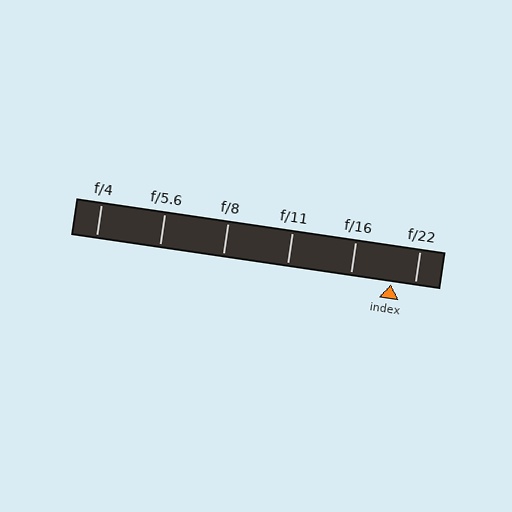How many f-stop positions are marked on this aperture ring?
There are 6 f-stop positions marked.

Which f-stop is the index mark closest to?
The index mark is closest to f/22.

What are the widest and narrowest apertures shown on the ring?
The widest aperture shown is f/4 and the narrowest is f/22.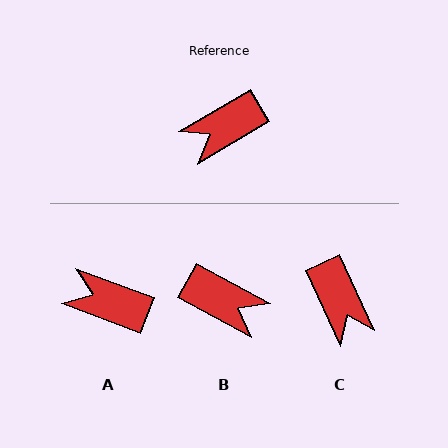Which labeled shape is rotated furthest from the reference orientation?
B, about 121 degrees away.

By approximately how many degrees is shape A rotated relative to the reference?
Approximately 51 degrees clockwise.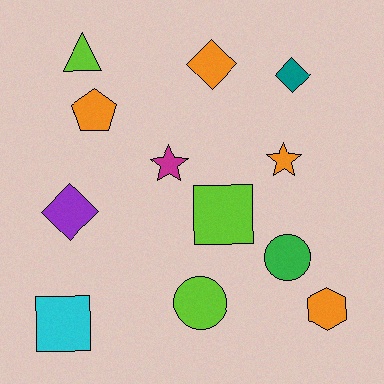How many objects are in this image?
There are 12 objects.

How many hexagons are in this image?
There is 1 hexagon.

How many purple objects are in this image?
There is 1 purple object.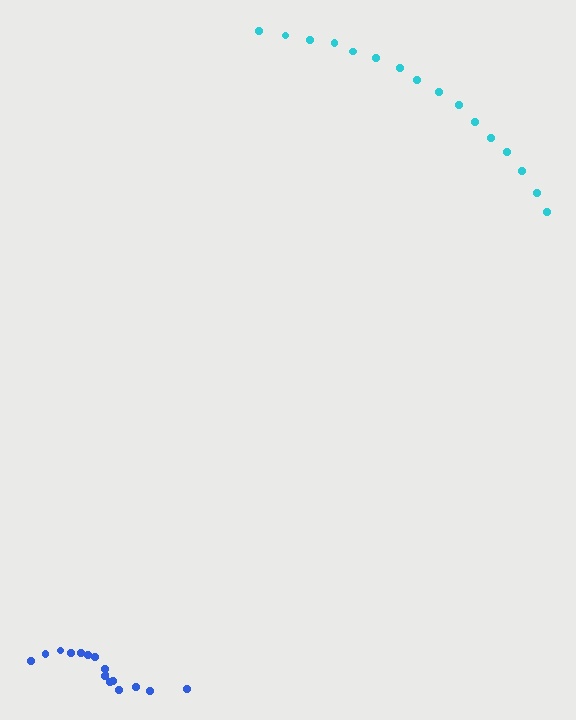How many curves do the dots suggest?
There are 2 distinct paths.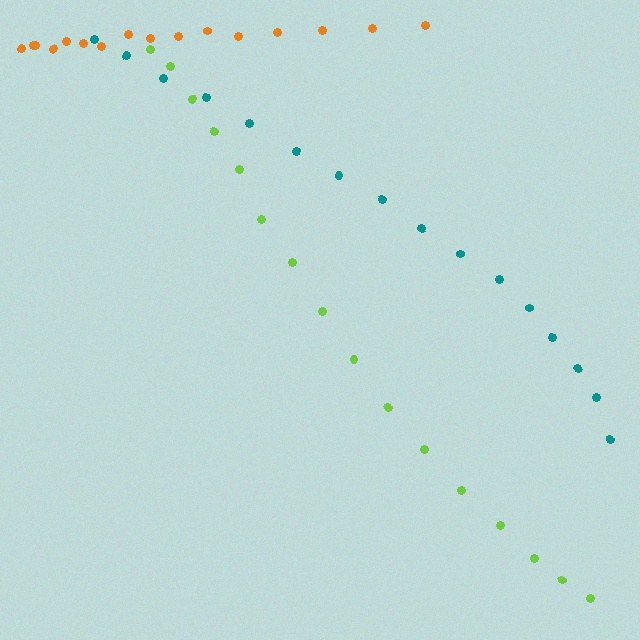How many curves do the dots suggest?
There are 3 distinct paths.